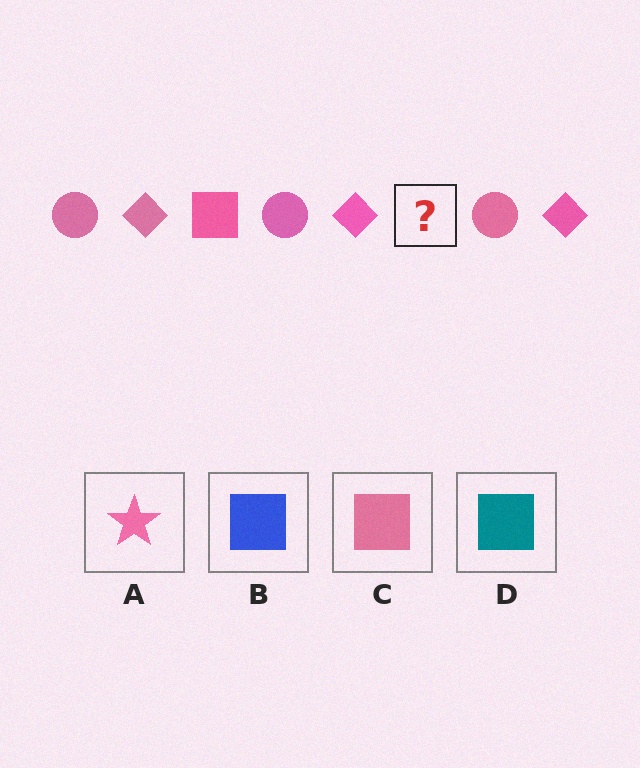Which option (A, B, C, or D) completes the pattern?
C.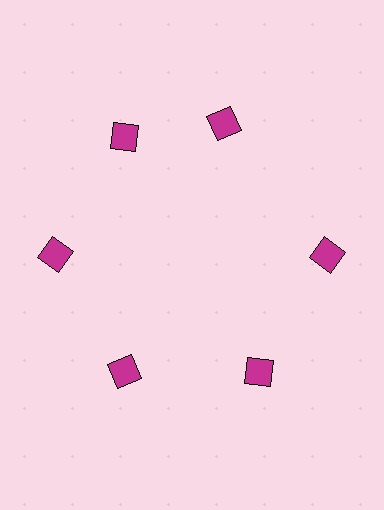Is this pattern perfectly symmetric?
No. The 6 magenta squares are arranged in a ring, but one element near the 1 o'clock position is rotated out of alignment along the ring, breaking the 6-fold rotational symmetry.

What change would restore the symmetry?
The symmetry would be restored by rotating it back into even spacing with its neighbors so that all 6 squares sit at equal angles and equal distance from the center.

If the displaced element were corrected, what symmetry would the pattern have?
It would have 6-fold rotational symmetry — the pattern would map onto itself every 60 degrees.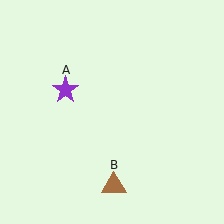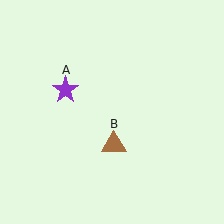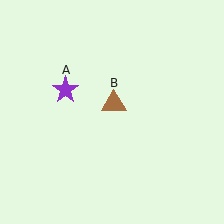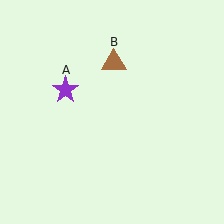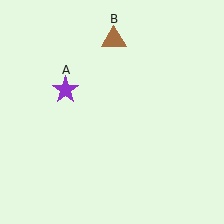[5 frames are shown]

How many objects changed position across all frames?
1 object changed position: brown triangle (object B).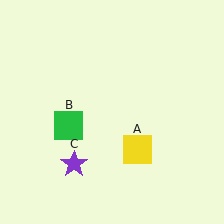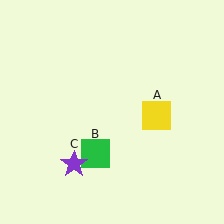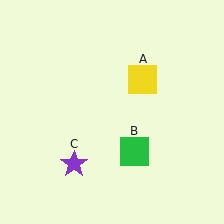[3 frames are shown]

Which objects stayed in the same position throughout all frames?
Purple star (object C) remained stationary.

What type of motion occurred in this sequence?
The yellow square (object A), green square (object B) rotated counterclockwise around the center of the scene.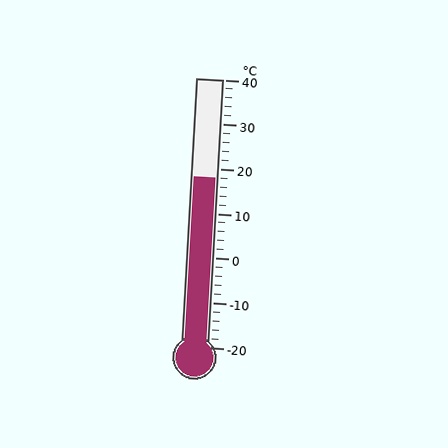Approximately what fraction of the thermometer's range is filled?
The thermometer is filled to approximately 65% of its range.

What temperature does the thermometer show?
The thermometer shows approximately 18°C.